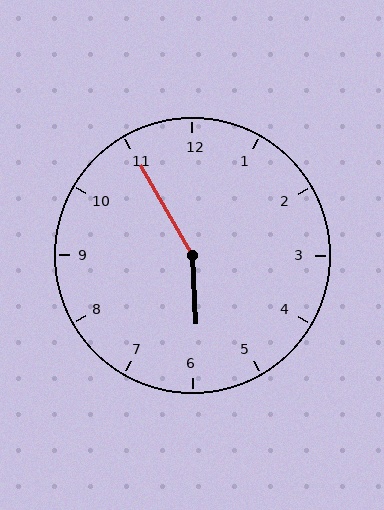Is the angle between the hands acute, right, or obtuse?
It is obtuse.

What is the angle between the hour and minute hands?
Approximately 152 degrees.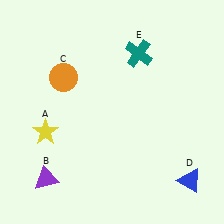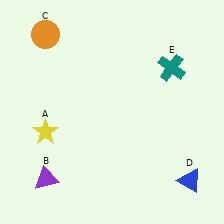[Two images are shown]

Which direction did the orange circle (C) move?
The orange circle (C) moved up.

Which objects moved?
The objects that moved are: the orange circle (C), the teal cross (E).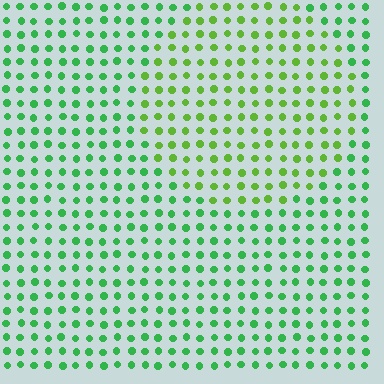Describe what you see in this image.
The image is filled with small green elements in a uniform arrangement. A circle-shaped region is visible where the elements are tinted to a slightly different hue, forming a subtle color boundary.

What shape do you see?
I see a circle.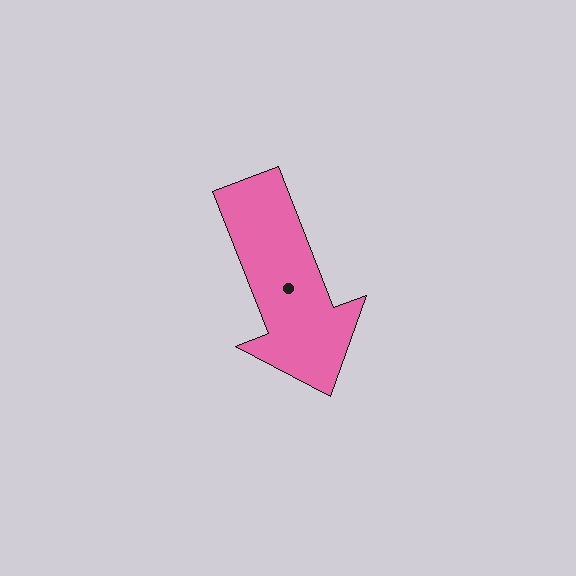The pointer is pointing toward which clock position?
Roughly 5 o'clock.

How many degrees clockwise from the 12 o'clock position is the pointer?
Approximately 159 degrees.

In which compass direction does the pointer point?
South.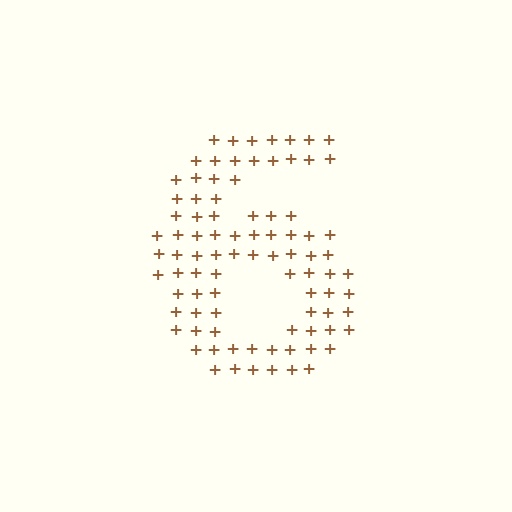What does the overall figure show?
The overall figure shows the digit 6.